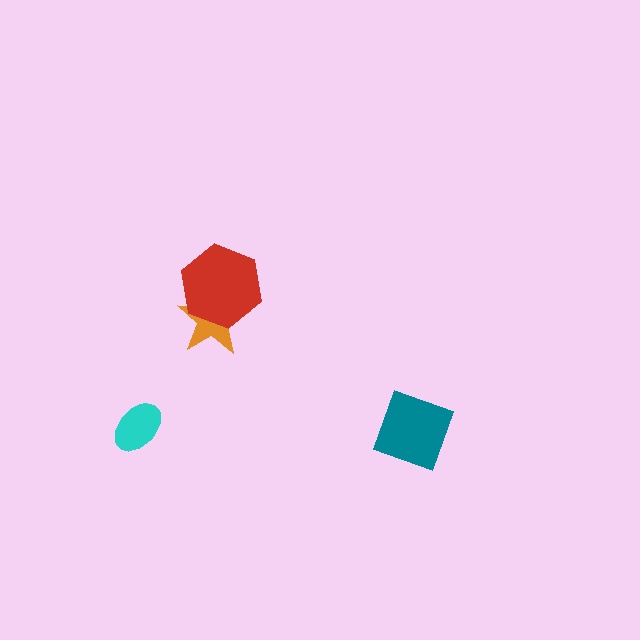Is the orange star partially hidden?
Yes, it is partially covered by another shape.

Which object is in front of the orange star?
The red hexagon is in front of the orange star.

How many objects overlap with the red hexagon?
1 object overlaps with the red hexagon.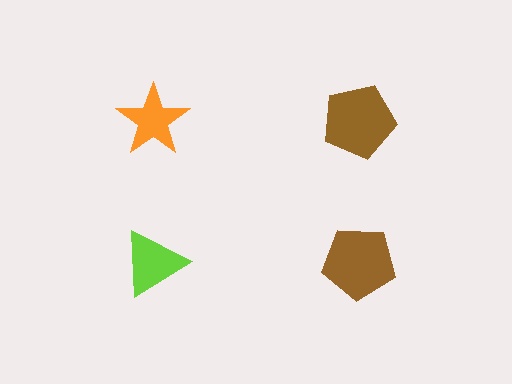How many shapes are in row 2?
2 shapes.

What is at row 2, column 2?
A brown pentagon.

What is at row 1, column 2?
A brown pentagon.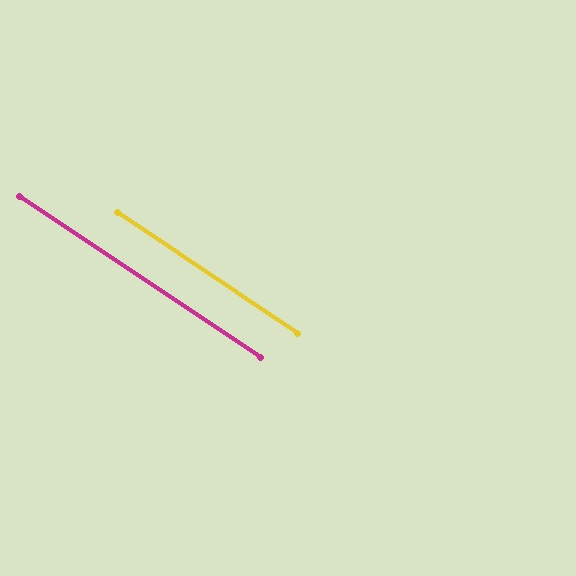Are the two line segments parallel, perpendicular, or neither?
Parallel — their directions differ by only 0.0°.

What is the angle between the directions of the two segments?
Approximately 0 degrees.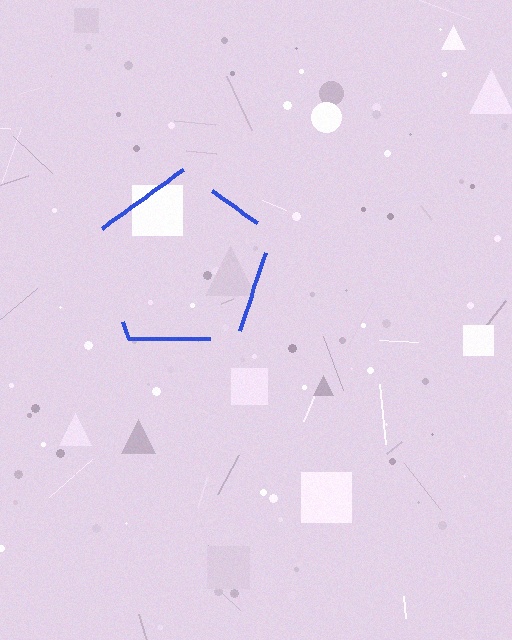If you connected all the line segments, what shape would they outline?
They would outline a pentagon.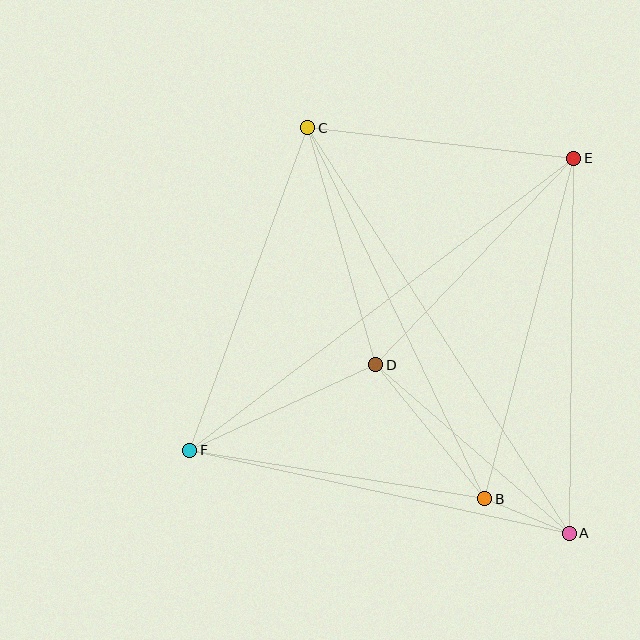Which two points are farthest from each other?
Points A and C are farthest from each other.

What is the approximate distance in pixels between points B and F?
The distance between B and F is approximately 299 pixels.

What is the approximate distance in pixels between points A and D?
The distance between A and D is approximately 256 pixels.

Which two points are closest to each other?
Points A and B are closest to each other.